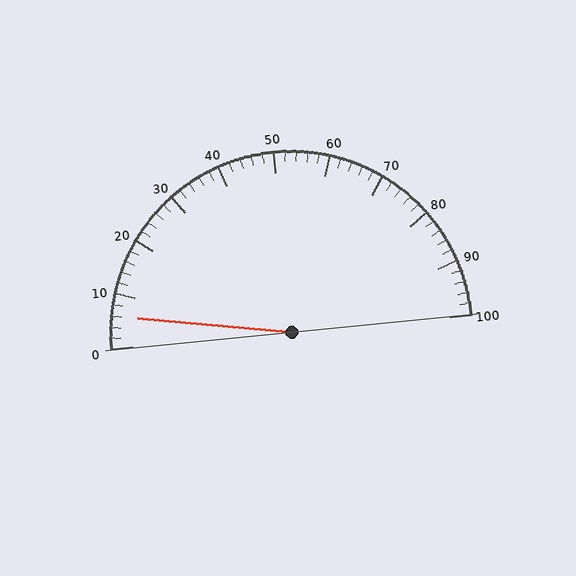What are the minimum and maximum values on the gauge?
The gauge ranges from 0 to 100.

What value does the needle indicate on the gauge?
The needle indicates approximately 6.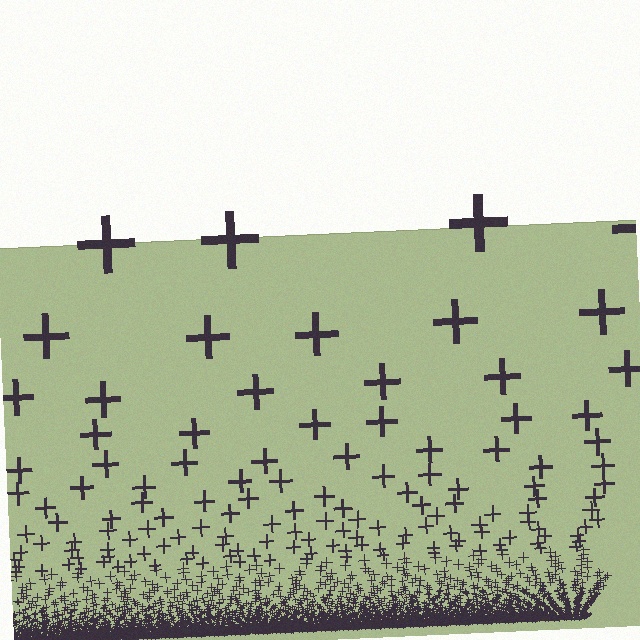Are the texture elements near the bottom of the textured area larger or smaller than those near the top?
Smaller. The gradient is inverted — elements near the bottom are smaller and denser.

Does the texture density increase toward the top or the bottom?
Density increases toward the bottom.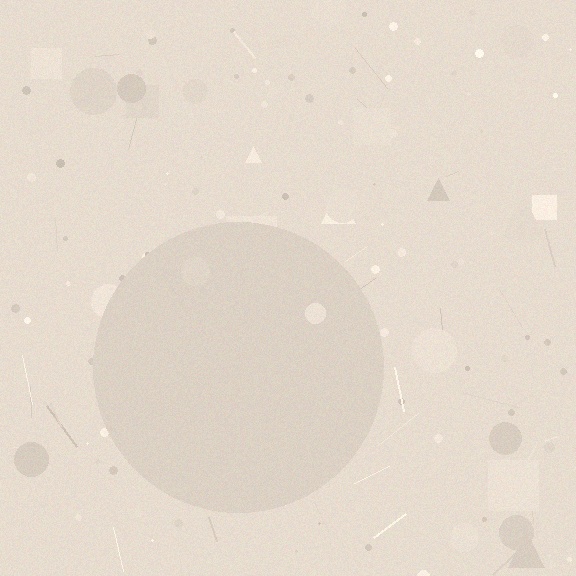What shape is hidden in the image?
A circle is hidden in the image.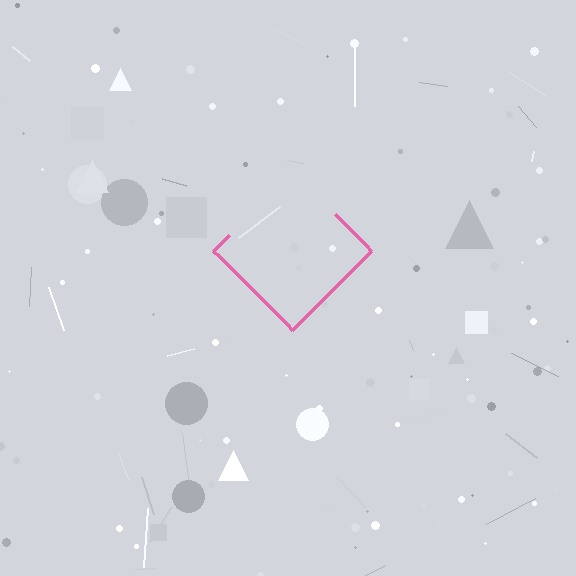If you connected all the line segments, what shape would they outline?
They would outline a diamond.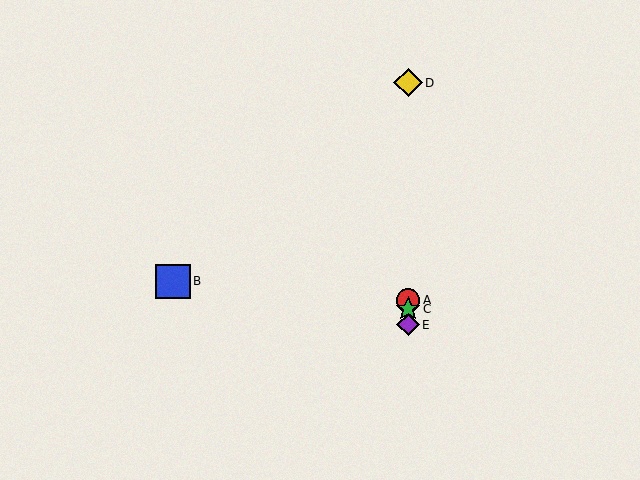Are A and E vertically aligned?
Yes, both are at x≈408.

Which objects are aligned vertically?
Objects A, C, D, E are aligned vertically.